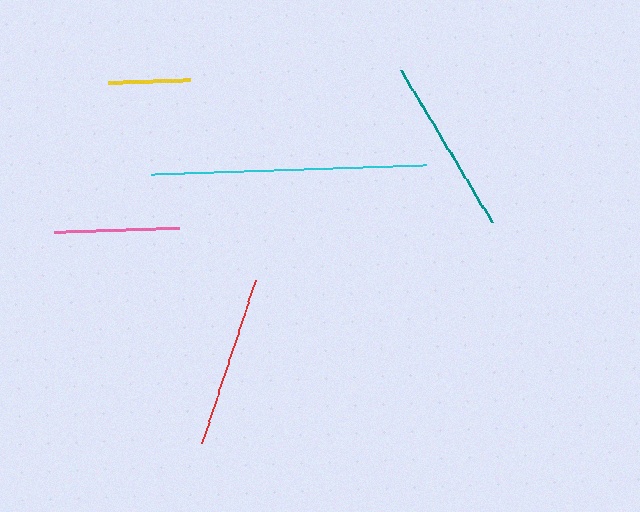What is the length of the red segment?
The red segment is approximately 172 pixels long.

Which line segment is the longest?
The cyan line is the longest at approximately 275 pixels.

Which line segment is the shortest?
The yellow line is the shortest at approximately 82 pixels.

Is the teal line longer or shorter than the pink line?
The teal line is longer than the pink line.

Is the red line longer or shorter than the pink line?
The red line is longer than the pink line.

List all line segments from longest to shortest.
From longest to shortest: cyan, teal, red, pink, yellow.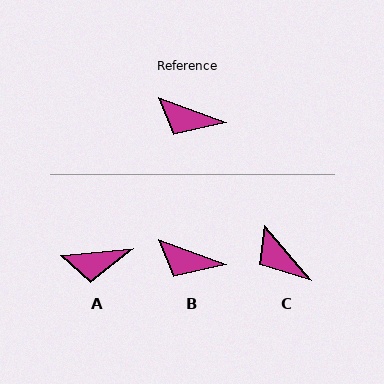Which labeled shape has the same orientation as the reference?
B.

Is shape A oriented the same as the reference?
No, it is off by about 25 degrees.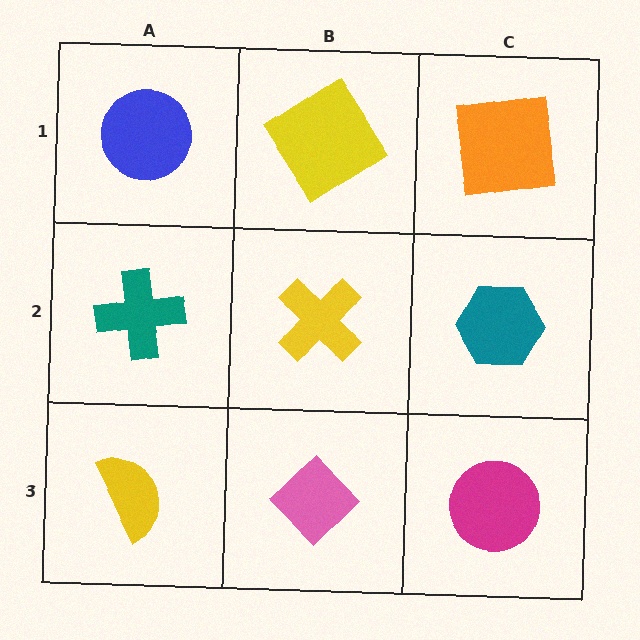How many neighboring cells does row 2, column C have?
3.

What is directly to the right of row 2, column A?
A yellow cross.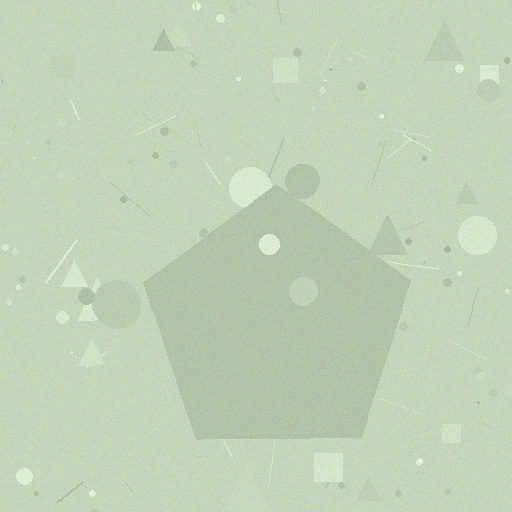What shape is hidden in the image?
A pentagon is hidden in the image.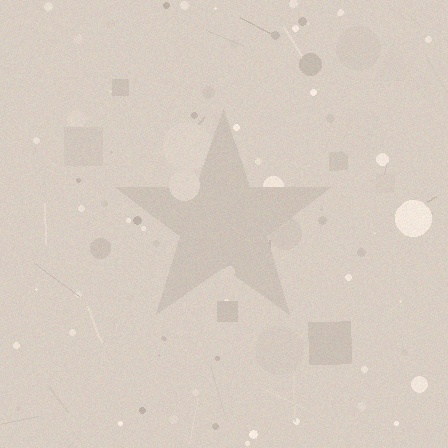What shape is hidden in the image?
A star is hidden in the image.